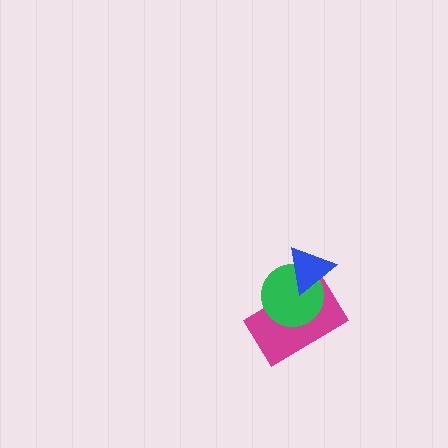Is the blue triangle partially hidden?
No, no other shape covers it.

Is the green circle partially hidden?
Yes, it is partially covered by another shape.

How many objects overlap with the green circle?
2 objects overlap with the green circle.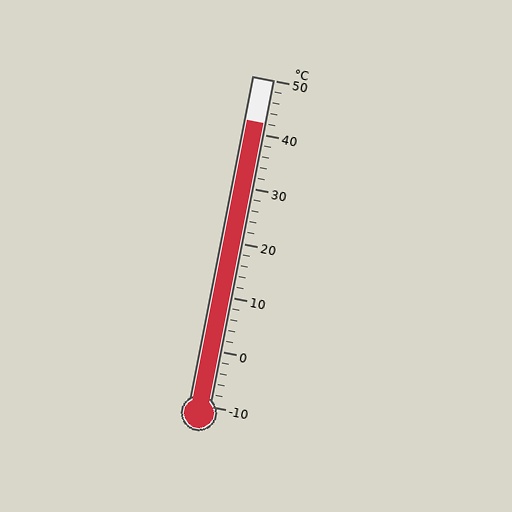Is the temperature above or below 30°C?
The temperature is above 30°C.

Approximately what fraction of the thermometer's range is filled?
The thermometer is filled to approximately 85% of its range.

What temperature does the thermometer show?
The thermometer shows approximately 42°C.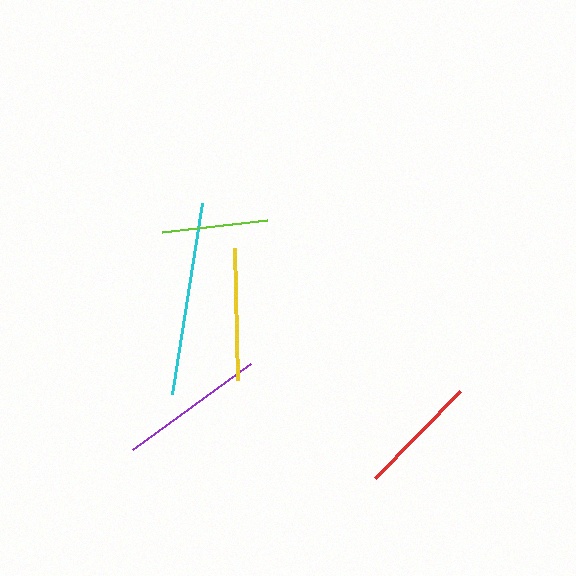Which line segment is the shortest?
The lime line is the shortest at approximately 106 pixels.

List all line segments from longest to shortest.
From longest to shortest: cyan, purple, yellow, red, lime.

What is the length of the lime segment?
The lime segment is approximately 106 pixels long.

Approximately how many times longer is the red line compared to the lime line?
The red line is approximately 1.2 times the length of the lime line.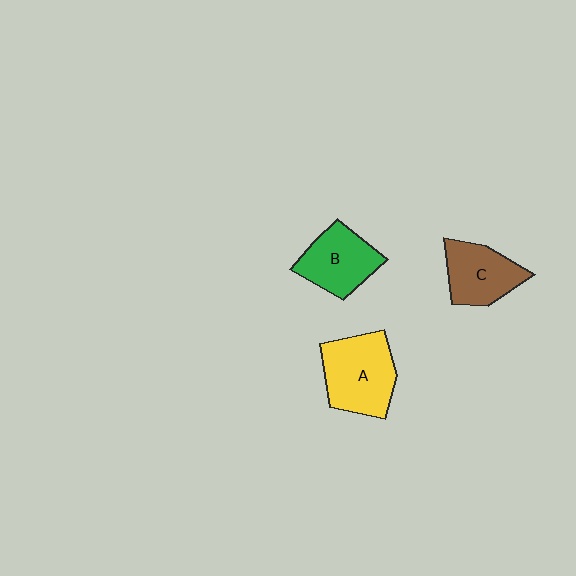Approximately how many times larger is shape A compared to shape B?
Approximately 1.3 times.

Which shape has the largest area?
Shape A (yellow).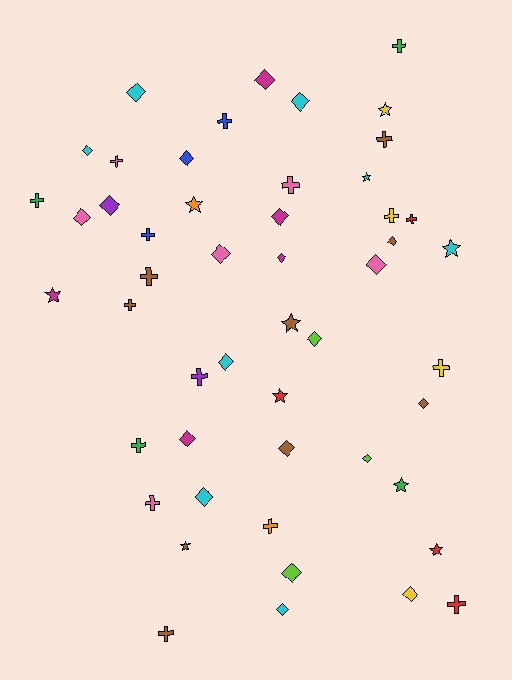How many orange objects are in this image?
There are 2 orange objects.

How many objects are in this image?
There are 50 objects.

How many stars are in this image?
There are 10 stars.